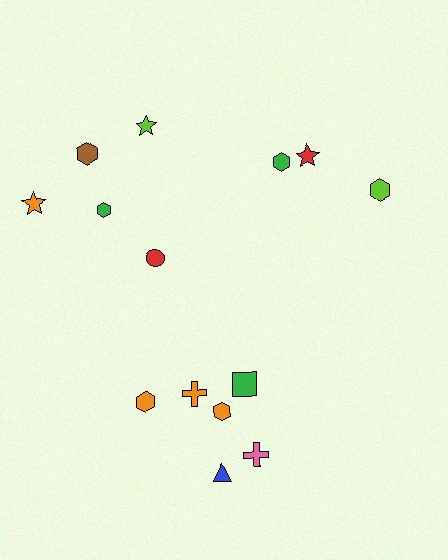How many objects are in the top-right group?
There are 3 objects.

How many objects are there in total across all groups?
There are 14 objects.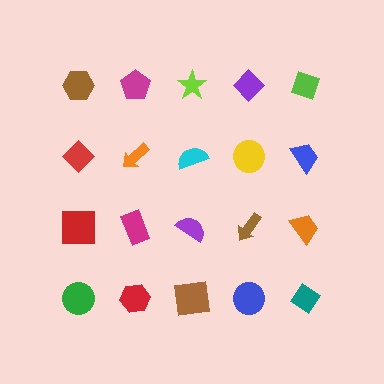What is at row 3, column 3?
A purple semicircle.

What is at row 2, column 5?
A blue trapezoid.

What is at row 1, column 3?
A lime star.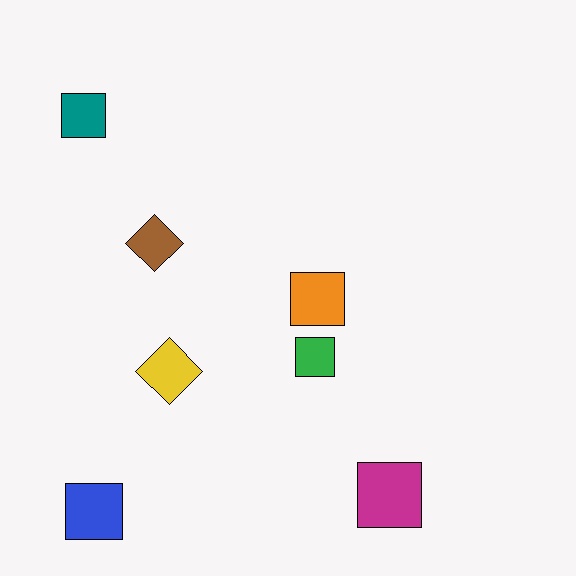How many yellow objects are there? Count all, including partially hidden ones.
There is 1 yellow object.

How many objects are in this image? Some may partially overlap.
There are 7 objects.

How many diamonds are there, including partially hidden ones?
There are 2 diamonds.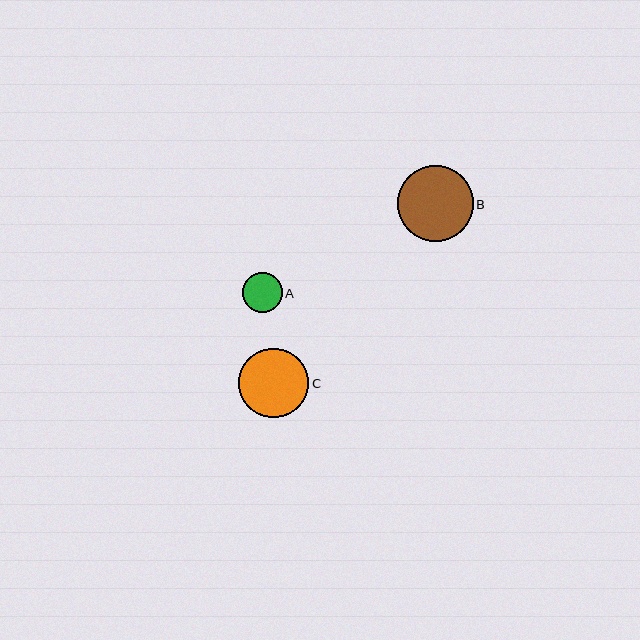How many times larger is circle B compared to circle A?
Circle B is approximately 1.9 times the size of circle A.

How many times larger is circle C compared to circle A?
Circle C is approximately 1.7 times the size of circle A.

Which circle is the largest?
Circle B is the largest with a size of approximately 76 pixels.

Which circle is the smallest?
Circle A is the smallest with a size of approximately 40 pixels.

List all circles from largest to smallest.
From largest to smallest: B, C, A.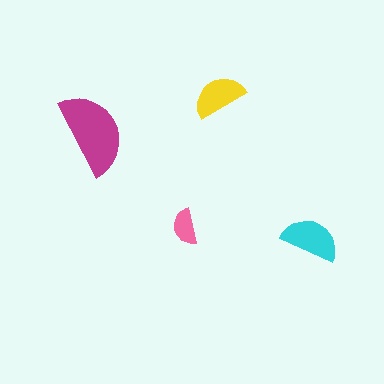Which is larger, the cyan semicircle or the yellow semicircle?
The cyan one.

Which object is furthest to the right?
The cyan semicircle is rightmost.